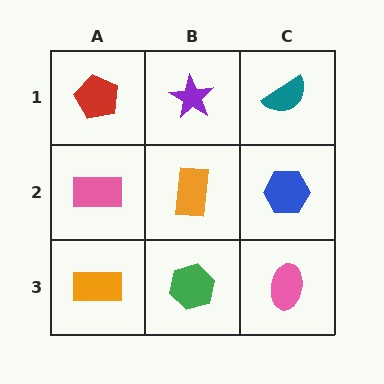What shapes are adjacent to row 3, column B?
An orange rectangle (row 2, column B), an orange rectangle (row 3, column A), a pink ellipse (row 3, column C).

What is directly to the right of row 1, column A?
A purple star.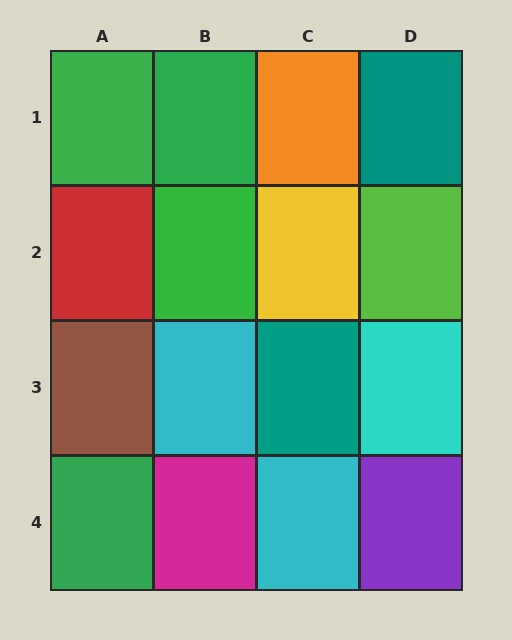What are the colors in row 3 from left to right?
Brown, cyan, teal, cyan.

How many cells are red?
1 cell is red.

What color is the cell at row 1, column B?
Green.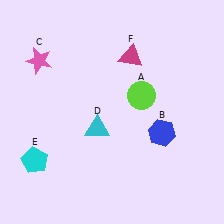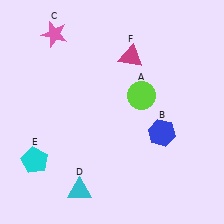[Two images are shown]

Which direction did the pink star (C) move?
The pink star (C) moved up.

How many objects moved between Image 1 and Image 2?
2 objects moved between the two images.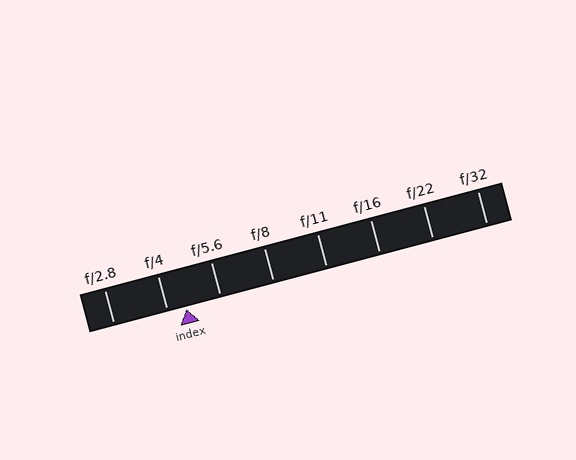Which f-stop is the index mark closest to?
The index mark is closest to f/4.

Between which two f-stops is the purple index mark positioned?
The index mark is between f/4 and f/5.6.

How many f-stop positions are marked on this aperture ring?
There are 8 f-stop positions marked.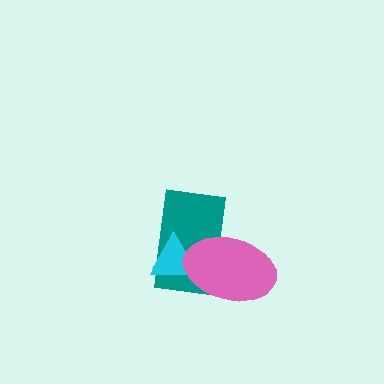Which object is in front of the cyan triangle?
The pink ellipse is in front of the cyan triangle.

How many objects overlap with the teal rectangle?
2 objects overlap with the teal rectangle.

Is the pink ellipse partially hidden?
No, no other shape covers it.